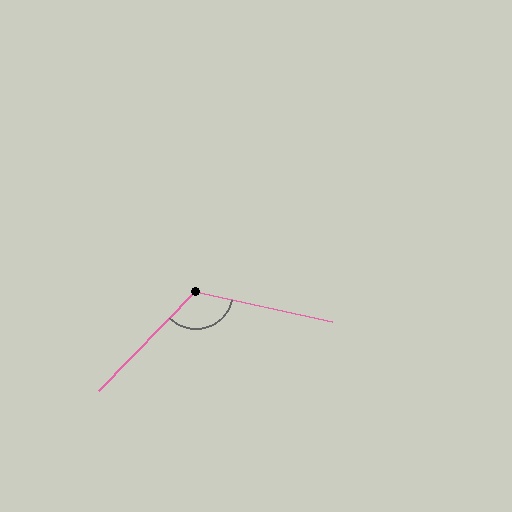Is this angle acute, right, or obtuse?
It is obtuse.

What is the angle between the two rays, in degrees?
Approximately 122 degrees.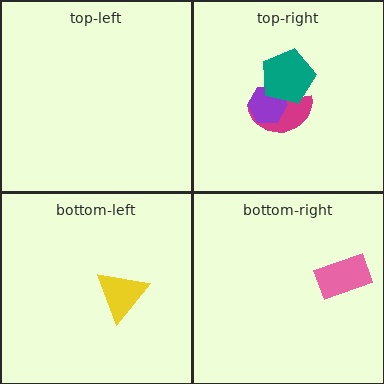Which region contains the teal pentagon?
The top-right region.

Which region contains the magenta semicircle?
The top-right region.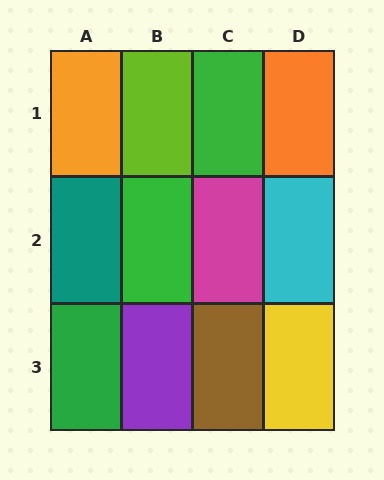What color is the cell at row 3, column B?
Purple.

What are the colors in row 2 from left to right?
Teal, green, magenta, cyan.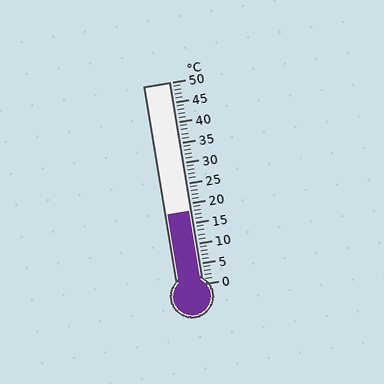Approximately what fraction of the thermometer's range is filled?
The thermometer is filled to approximately 35% of its range.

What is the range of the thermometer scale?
The thermometer scale ranges from 0°C to 50°C.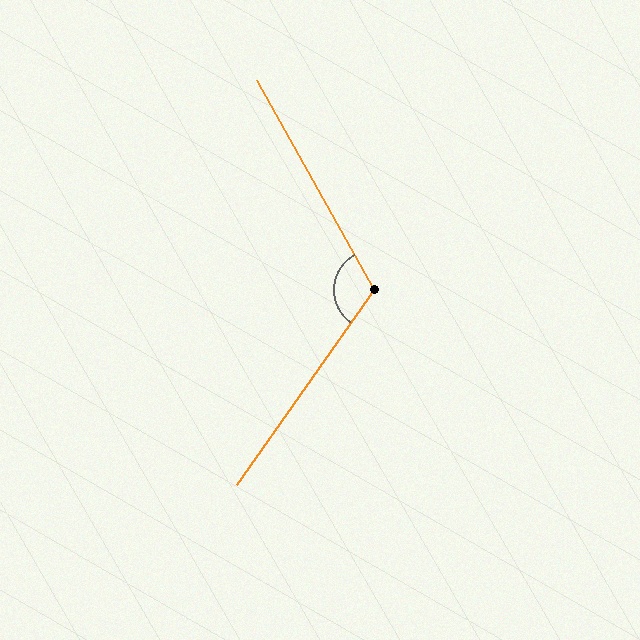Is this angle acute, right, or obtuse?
It is obtuse.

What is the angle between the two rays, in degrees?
Approximately 116 degrees.